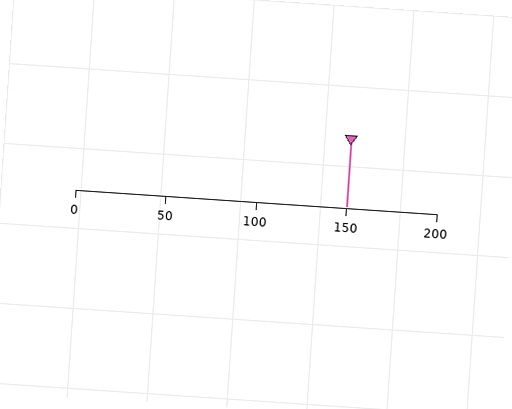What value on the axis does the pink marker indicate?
The marker indicates approximately 150.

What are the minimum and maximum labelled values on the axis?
The axis runs from 0 to 200.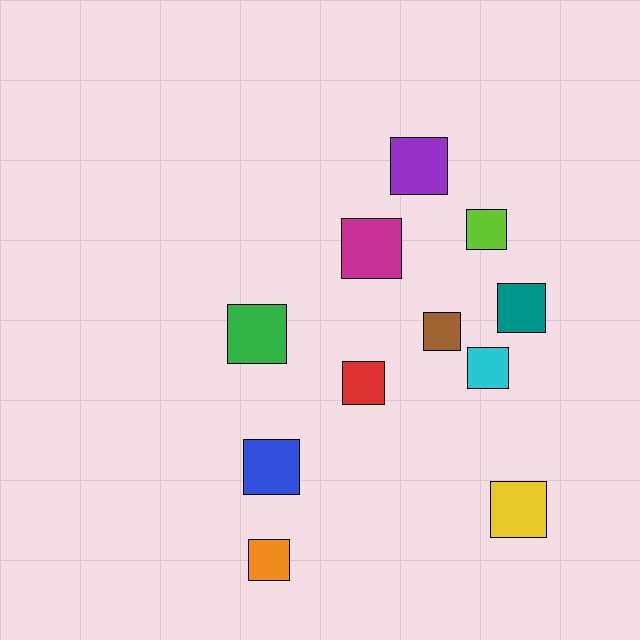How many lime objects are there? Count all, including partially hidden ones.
There is 1 lime object.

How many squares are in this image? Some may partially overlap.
There are 11 squares.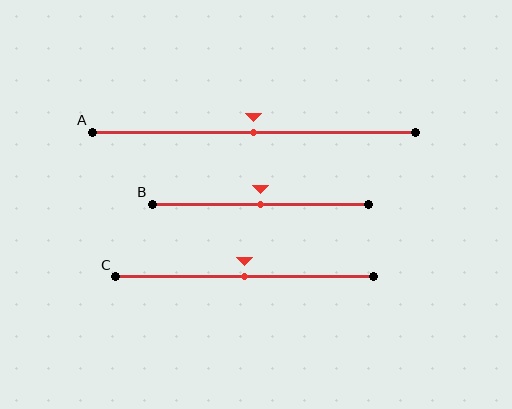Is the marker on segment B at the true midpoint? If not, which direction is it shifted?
Yes, the marker on segment B is at the true midpoint.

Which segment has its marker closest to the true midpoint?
Segment A has its marker closest to the true midpoint.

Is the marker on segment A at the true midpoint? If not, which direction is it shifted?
Yes, the marker on segment A is at the true midpoint.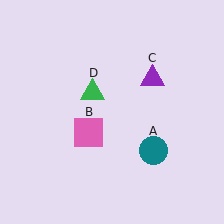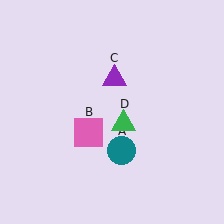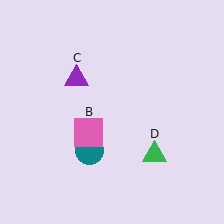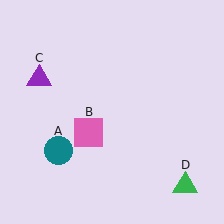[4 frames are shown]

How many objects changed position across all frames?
3 objects changed position: teal circle (object A), purple triangle (object C), green triangle (object D).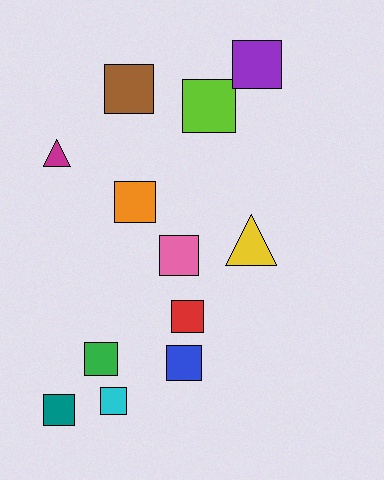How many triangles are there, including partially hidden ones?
There are 2 triangles.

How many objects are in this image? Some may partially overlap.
There are 12 objects.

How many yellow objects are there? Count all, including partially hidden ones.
There is 1 yellow object.